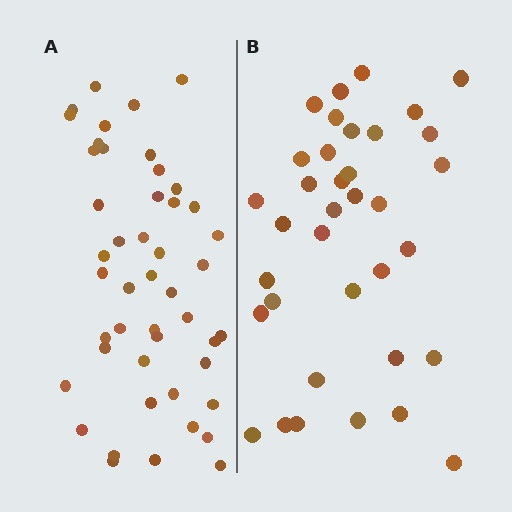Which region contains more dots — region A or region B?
Region A (the left region) has more dots.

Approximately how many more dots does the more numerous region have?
Region A has roughly 12 or so more dots than region B.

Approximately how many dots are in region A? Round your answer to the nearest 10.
About 50 dots. (The exact count is 47, which rounds to 50.)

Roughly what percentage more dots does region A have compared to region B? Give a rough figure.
About 30% more.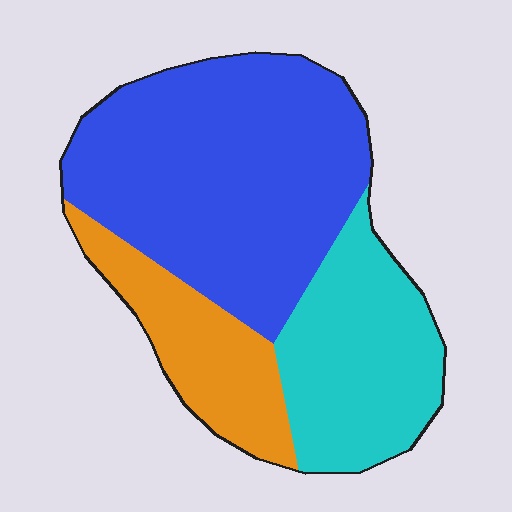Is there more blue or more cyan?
Blue.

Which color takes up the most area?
Blue, at roughly 55%.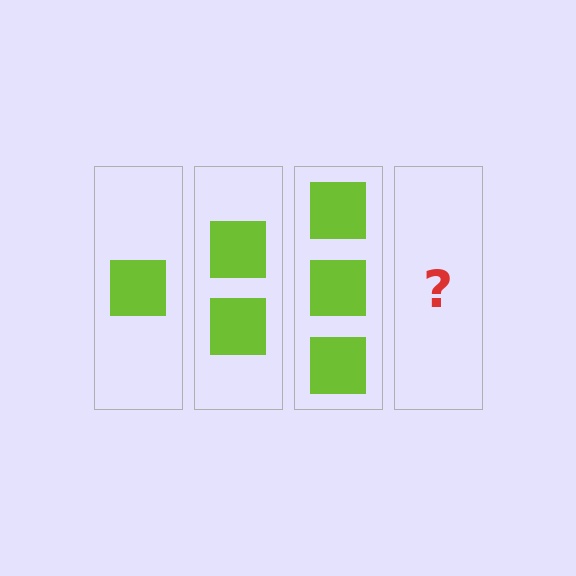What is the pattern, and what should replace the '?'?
The pattern is that each step adds one more square. The '?' should be 4 squares.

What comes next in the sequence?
The next element should be 4 squares.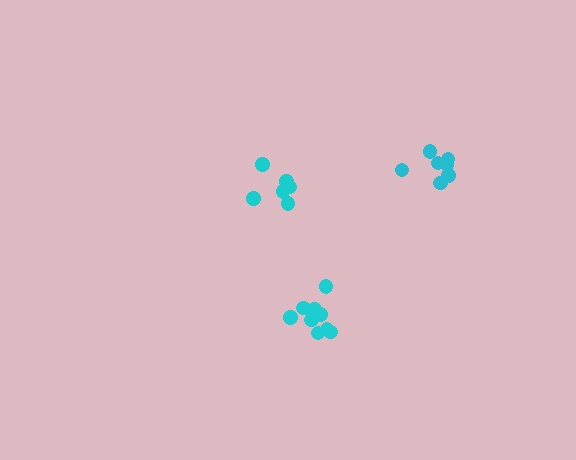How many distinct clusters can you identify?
There are 3 distinct clusters.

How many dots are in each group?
Group 1: 7 dots, Group 2: 11 dots, Group 3: 6 dots (24 total).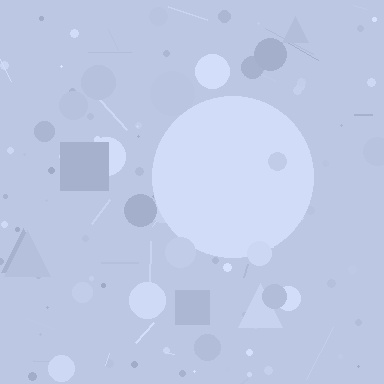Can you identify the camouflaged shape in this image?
The camouflaged shape is a circle.